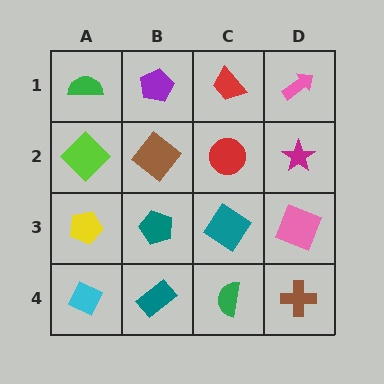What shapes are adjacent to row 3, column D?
A magenta star (row 2, column D), a brown cross (row 4, column D), a teal diamond (row 3, column C).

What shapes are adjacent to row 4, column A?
A yellow pentagon (row 3, column A), a teal rectangle (row 4, column B).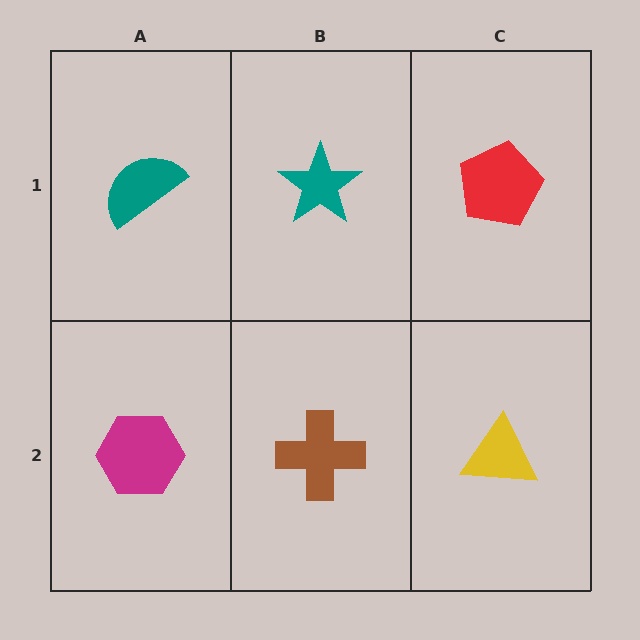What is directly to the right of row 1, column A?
A teal star.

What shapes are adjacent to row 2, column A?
A teal semicircle (row 1, column A), a brown cross (row 2, column B).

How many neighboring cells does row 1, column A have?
2.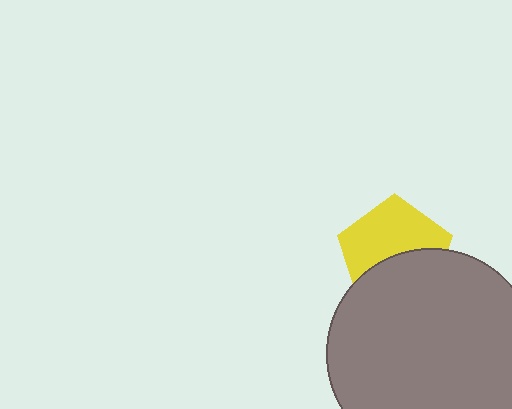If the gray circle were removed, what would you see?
You would see the complete yellow pentagon.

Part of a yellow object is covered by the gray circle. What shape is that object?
It is a pentagon.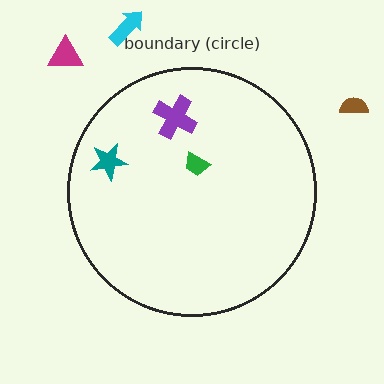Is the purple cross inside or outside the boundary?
Inside.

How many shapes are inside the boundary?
3 inside, 3 outside.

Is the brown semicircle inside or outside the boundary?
Outside.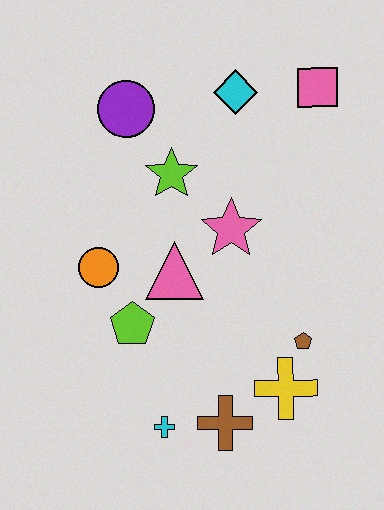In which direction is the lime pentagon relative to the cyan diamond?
The lime pentagon is below the cyan diamond.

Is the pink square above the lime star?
Yes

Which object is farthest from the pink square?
The cyan cross is farthest from the pink square.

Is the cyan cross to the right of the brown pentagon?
No